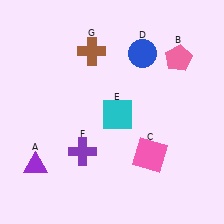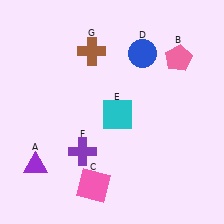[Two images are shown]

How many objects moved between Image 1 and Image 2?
1 object moved between the two images.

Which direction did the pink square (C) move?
The pink square (C) moved left.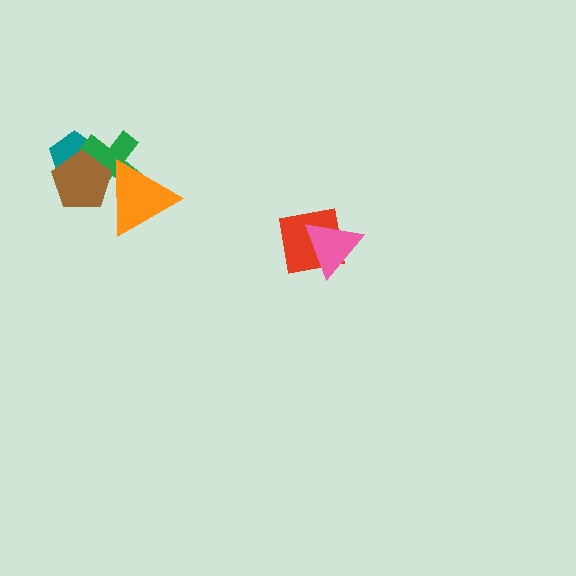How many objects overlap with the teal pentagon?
2 objects overlap with the teal pentagon.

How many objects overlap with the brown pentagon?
3 objects overlap with the brown pentagon.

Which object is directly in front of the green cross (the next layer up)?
The orange triangle is directly in front of the green cross.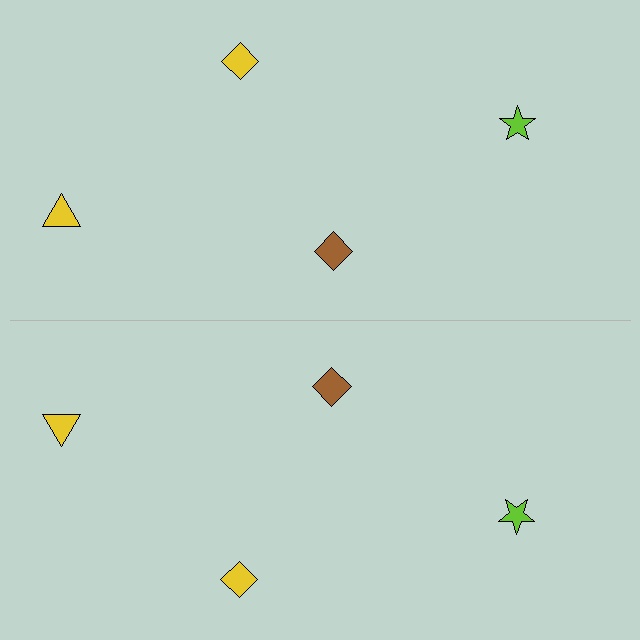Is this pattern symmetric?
Yes, this pattern has bilateral (reflection) symmetry.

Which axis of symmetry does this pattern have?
The pattern has a horizontal axis of symmetry running through the center of the image.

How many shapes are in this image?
There are 8 shapes in this image.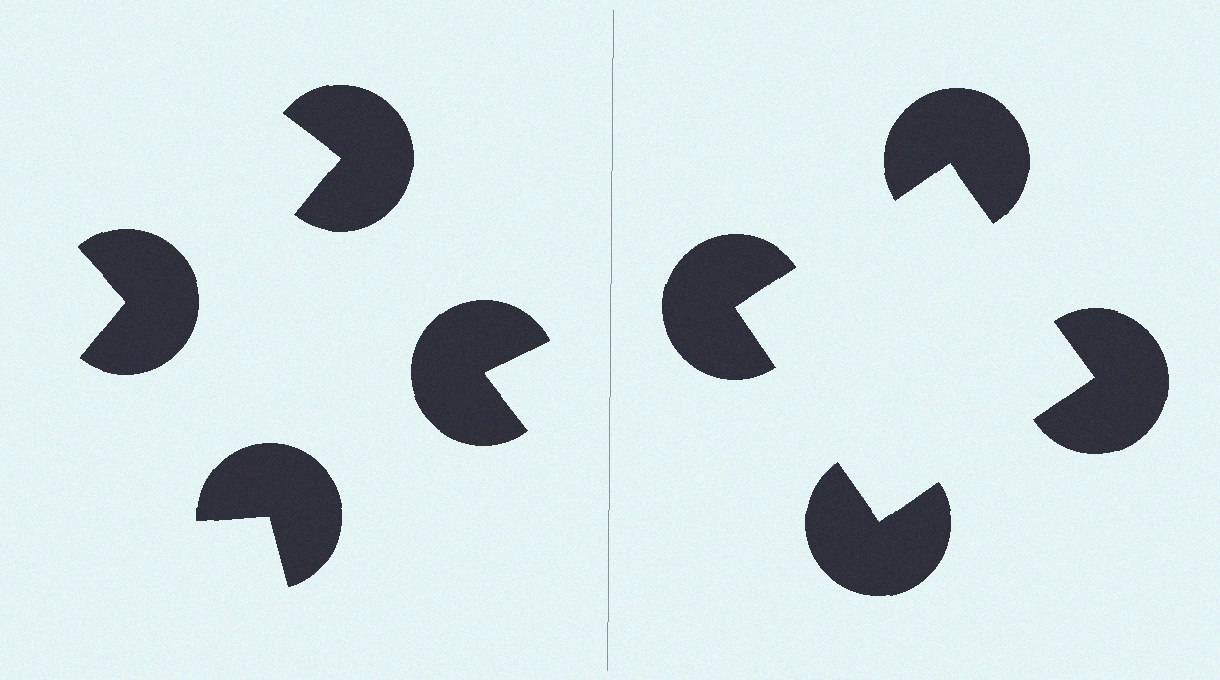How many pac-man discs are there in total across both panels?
8 — 4 on each side.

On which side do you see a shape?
An illusory square appears on the right side. On the left side the wedge cuts are rotated, so no coherent shape forms.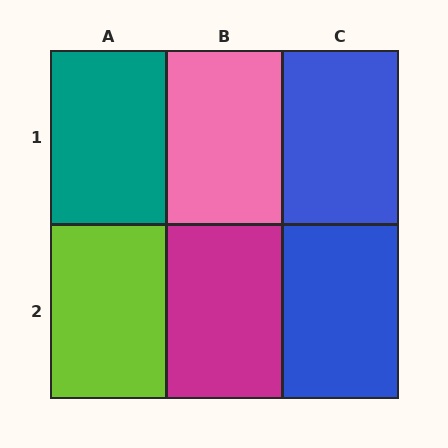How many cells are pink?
1 cell is pink.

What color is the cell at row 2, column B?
Magenta.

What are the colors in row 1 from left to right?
Teal, pink, blue.